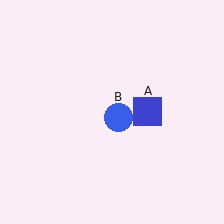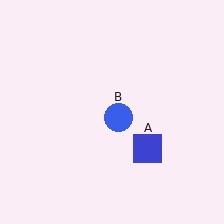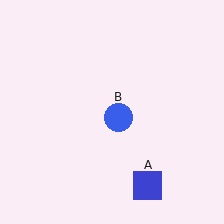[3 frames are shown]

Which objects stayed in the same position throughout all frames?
Blue circle (object B) remained stationary.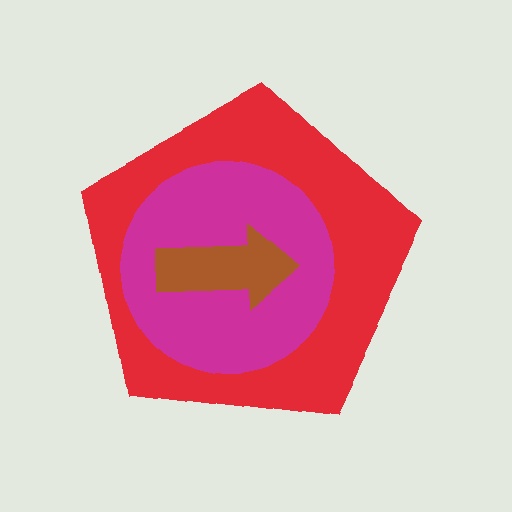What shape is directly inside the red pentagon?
The magenta circle.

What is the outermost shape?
The red pentagon.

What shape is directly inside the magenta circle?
The brown arrow.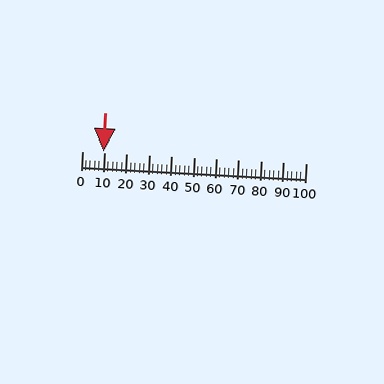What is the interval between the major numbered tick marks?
The major tick marks are spaced 10 units apart.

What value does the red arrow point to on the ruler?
The red arrow points to approximately 10.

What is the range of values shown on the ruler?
The ruler shows values from 0 to 100.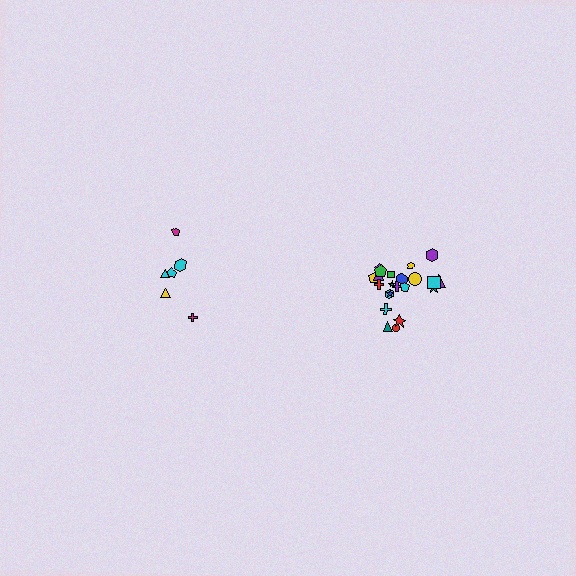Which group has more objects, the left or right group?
The right group.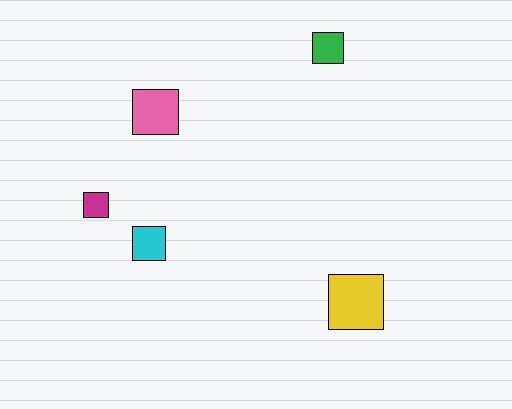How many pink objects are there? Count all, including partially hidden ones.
There is 1 pink object.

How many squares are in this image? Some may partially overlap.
There are 5 squares.